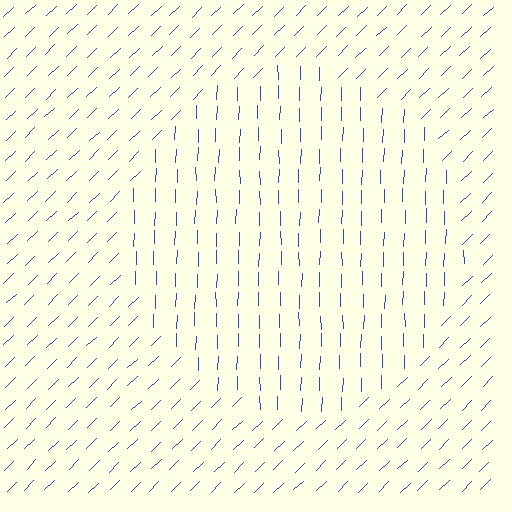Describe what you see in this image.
The image is filled with small blue line segments. A circle region in the image has lines oriented differently from the surrounding lines, creating a visible texture boundary.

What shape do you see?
I see a circle.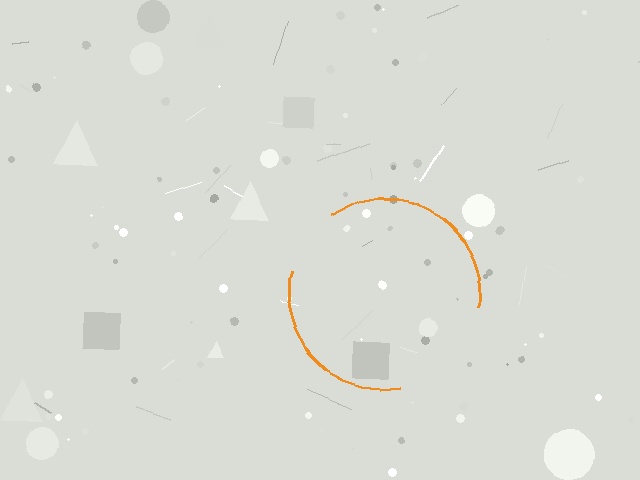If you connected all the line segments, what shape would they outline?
They would outline a circle.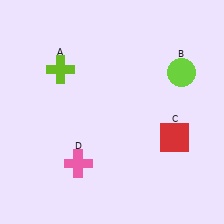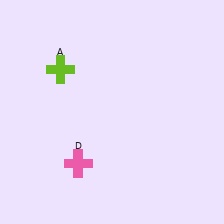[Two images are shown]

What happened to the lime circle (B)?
The lime circle (B) was removed in Image 2. It was in the top-right area of Image 1.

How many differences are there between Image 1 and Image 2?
There are 2 differences between the two images.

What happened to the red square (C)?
The red square (C) was removed in Image 2. It was in the bottom-right area of Image 1.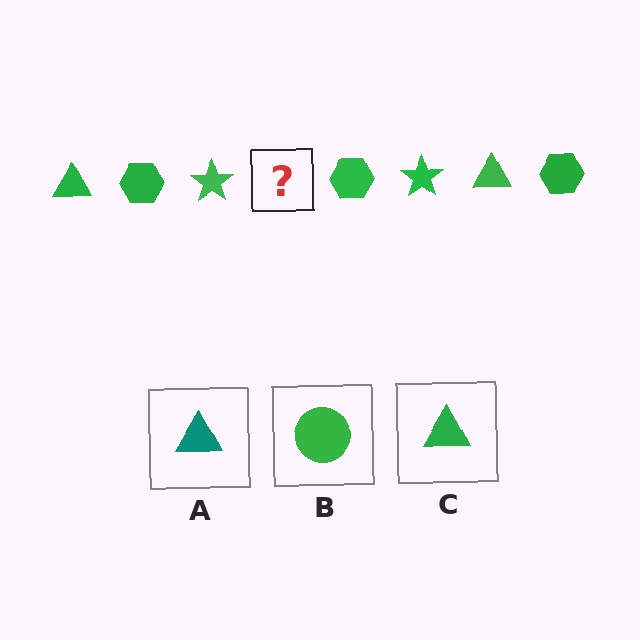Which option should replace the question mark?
Option C.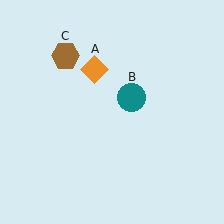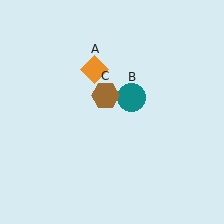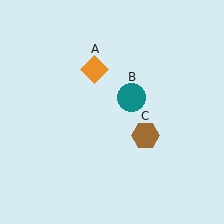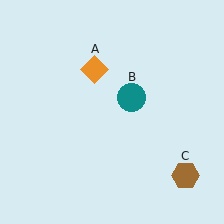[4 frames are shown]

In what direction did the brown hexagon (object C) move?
The brown hexagon (object C) moved down and to the right.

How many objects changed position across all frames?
1 object changed position: brown hexagon (object C).